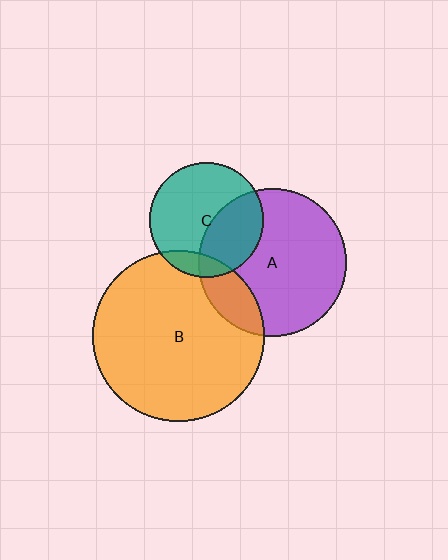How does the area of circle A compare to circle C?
Approximately 1.7 times.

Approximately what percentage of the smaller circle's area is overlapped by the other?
Approximately 10%.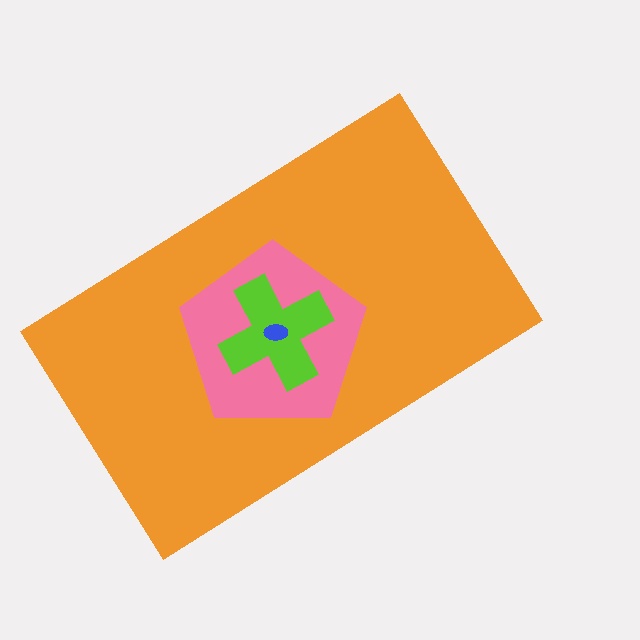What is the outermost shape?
The orange rectangle.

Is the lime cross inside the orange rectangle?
Yes.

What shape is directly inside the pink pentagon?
The lime cross.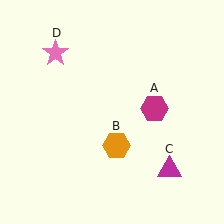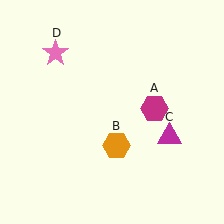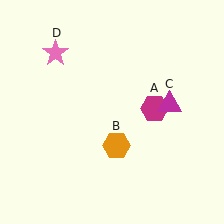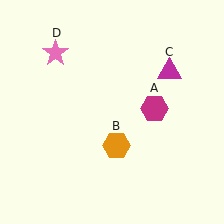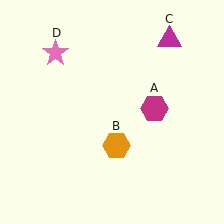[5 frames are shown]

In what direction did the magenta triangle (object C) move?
The magenta triangle (object C) moved up.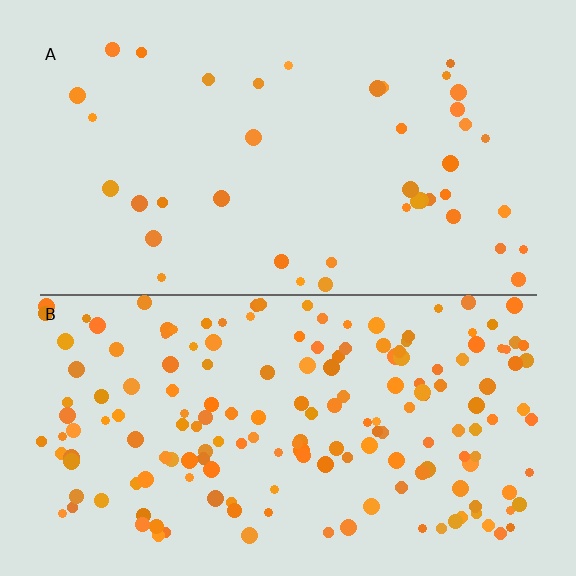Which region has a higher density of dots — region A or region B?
B (the bottom).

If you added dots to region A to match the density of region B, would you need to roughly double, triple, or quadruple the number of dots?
Approximately quadruple.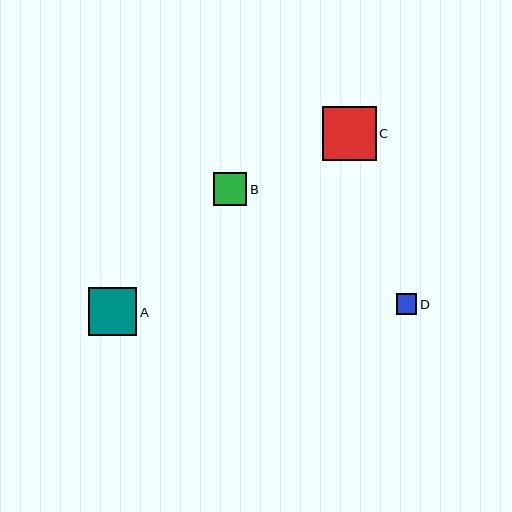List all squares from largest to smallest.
From largest to smallest: C, A, B, D.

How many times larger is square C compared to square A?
Square C is approximately 1.1 times the size of square A.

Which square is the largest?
Square C is the largest with a size of approximately 54 pixels.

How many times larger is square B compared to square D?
Square B is approximately 1.6 times the size of square D.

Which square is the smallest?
Square D is the smallest with a size of approximately 21 pixels.